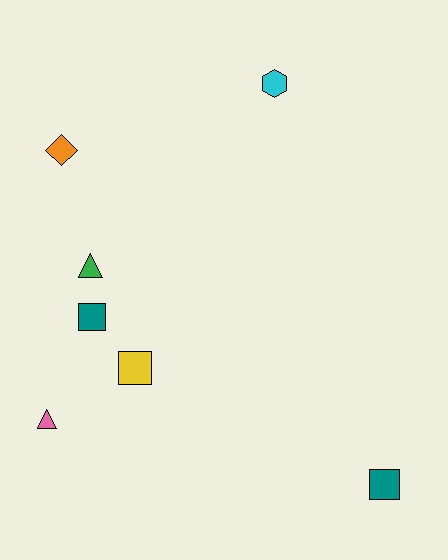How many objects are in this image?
There are 7 objects.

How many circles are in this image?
There are no circles.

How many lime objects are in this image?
There are no lime objects.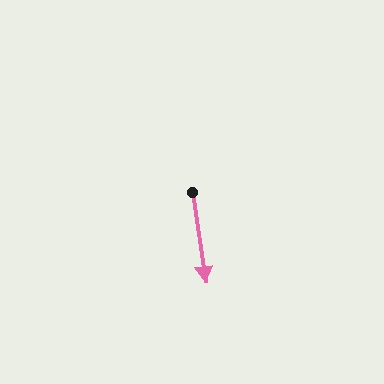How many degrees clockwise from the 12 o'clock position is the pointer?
Approximately 171 degrees.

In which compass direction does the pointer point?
South.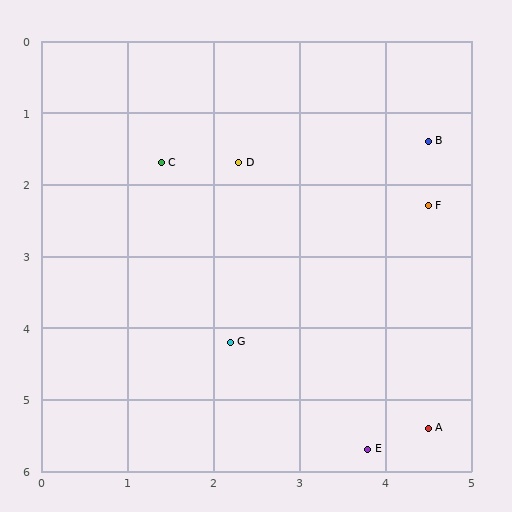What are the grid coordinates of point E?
Point E is at approximately (3.8, 5.7).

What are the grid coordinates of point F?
Point F is at approximately (4.5, 2.3).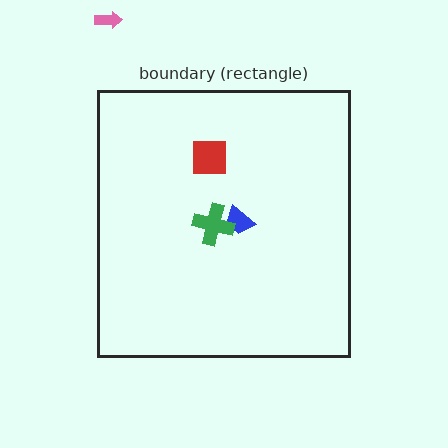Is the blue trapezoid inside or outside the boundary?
Inside.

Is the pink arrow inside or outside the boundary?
Outside.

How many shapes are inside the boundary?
3 inside, 1 outside.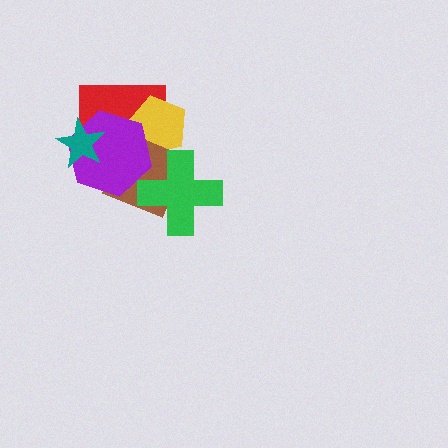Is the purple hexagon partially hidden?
Yes, it is partially covered by another shape.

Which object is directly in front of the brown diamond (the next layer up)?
The purple hexagon is directly in front of the brown diamond.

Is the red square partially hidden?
Yes, it is partially covered by another shape.